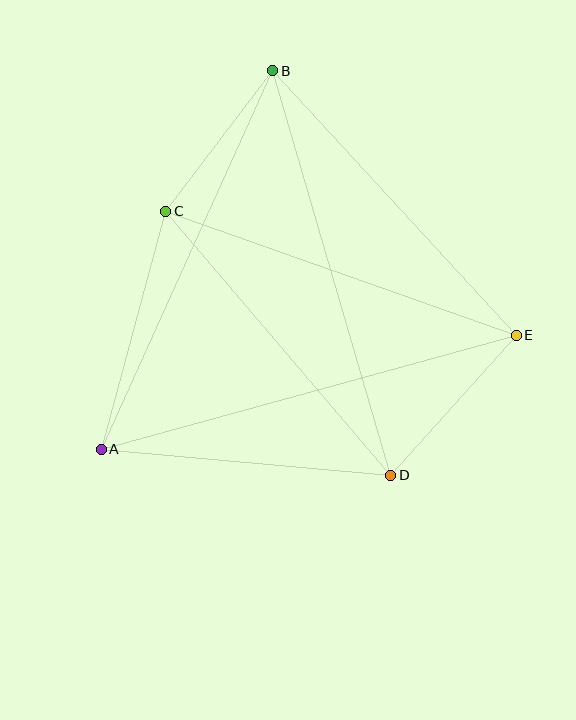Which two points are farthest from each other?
Points A and E are farthest from each other.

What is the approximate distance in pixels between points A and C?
The distance between A and C is approximately 247 pixels.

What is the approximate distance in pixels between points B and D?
The distance between B and D is approximately 422 pixels.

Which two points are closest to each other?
Points B and C are closest to each other.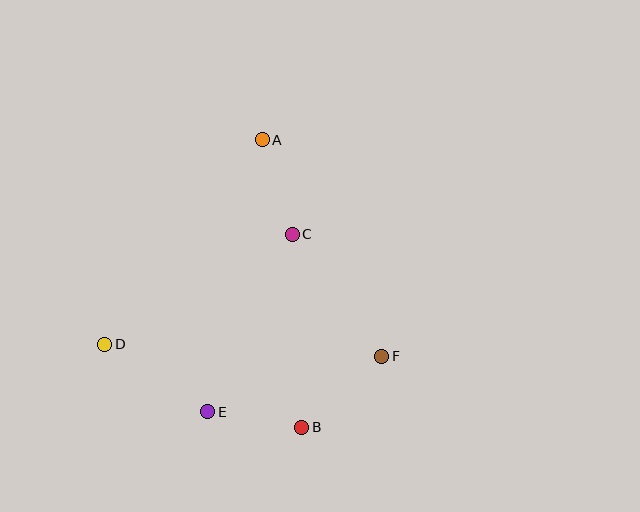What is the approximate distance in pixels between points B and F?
The distance between B and F is approximately 107 pixels.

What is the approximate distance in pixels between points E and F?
The distance between E and F is approximately 182 pixels.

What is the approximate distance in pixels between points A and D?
The distance between A and D is approximately 258 pixels.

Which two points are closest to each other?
Points B and E are closest to each other.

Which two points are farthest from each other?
Points A and B are farthest from each other.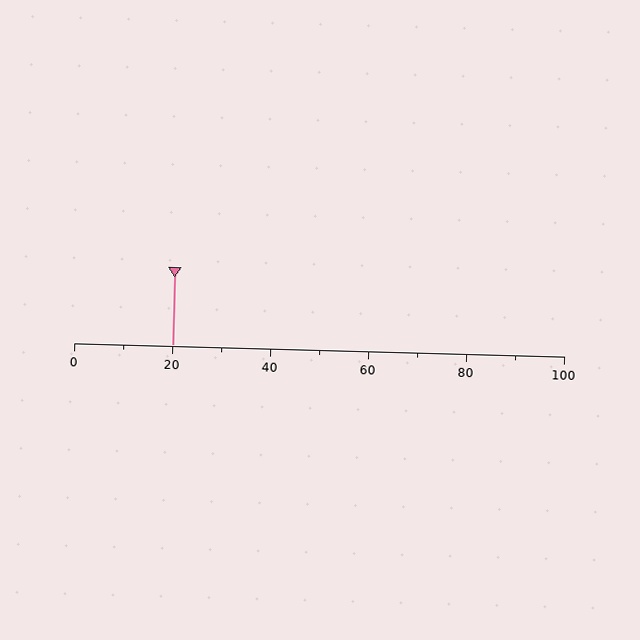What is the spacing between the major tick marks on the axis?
The major ticks are spaced 20 apart.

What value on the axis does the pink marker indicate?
The marker indicates approximately 20.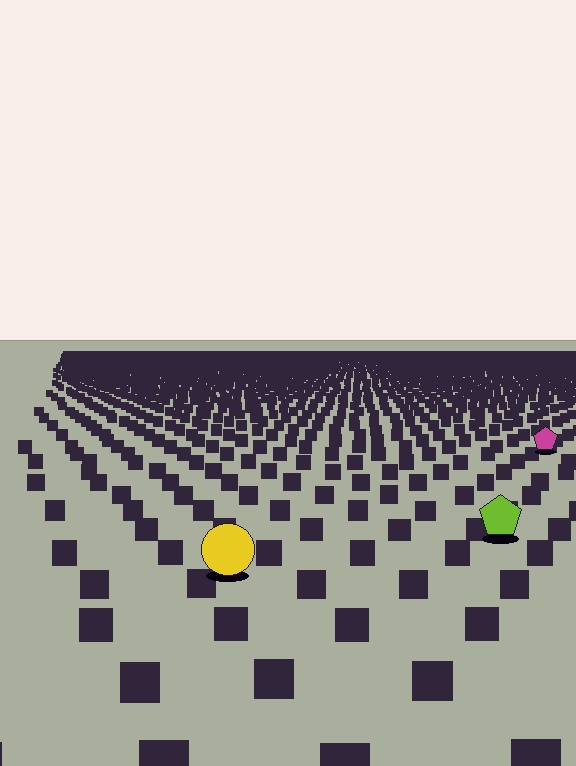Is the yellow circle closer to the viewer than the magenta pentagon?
Yes. The yellow circle is closer — you can tell from the texture gradient: the ground texture is coarser near it.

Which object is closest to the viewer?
The yellow circle is closest. The texture marks near it are larger and more spread out.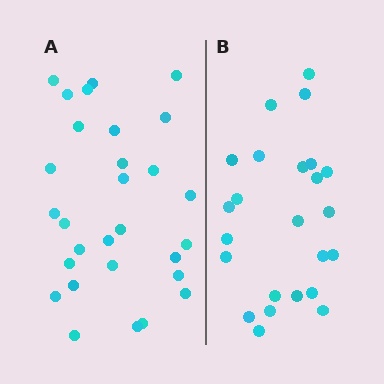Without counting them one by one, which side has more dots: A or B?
Region A (the left region) has more dots.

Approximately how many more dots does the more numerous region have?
Region A has about 5 more dots than region B.